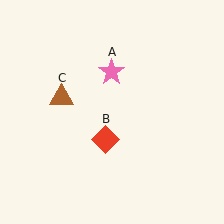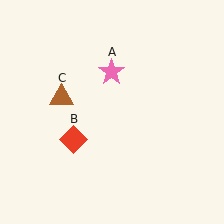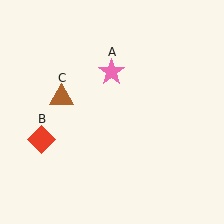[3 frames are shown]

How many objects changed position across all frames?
1 object changed position: red diamond (object B).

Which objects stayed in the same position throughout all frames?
Pink star (object A) and brown triangle (object C) remained stationary.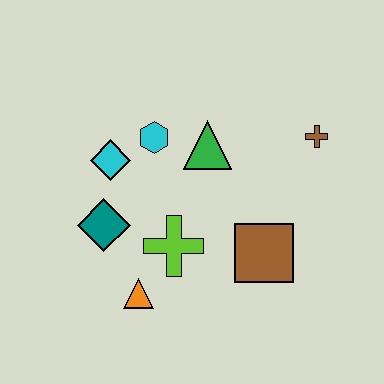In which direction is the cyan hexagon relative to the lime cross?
The cyan hexagon is above the lime cross.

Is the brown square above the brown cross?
No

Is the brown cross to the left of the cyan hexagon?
No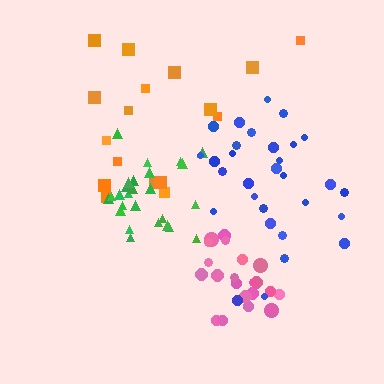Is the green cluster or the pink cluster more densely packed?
Pink.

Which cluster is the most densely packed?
Pink.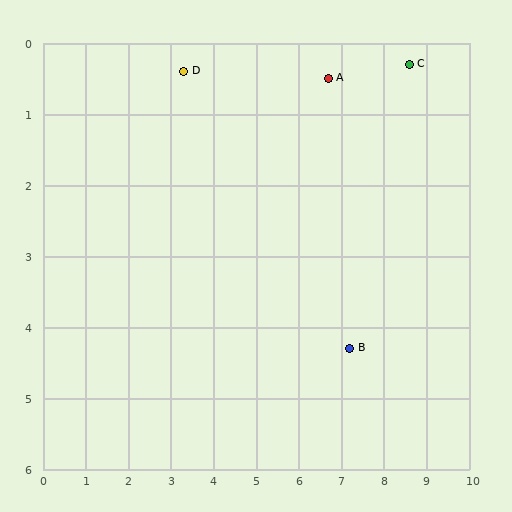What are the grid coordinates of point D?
Point D is at approximately (3.3, 0.4).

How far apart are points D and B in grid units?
Points D and B are about 5.5 grid units apart.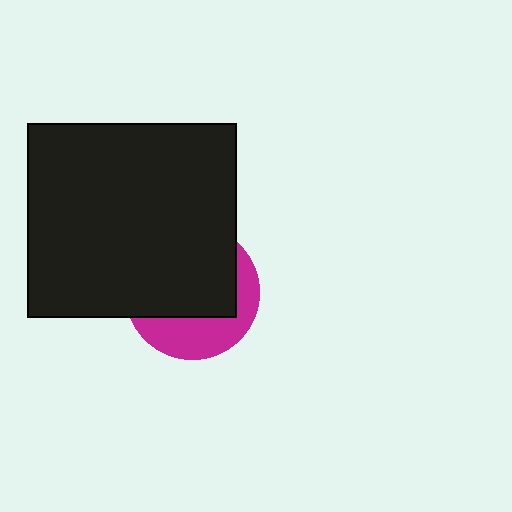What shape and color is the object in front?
The object in front is a black rectangle.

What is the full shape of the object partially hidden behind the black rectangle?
The partially hidden object is a magenta circle.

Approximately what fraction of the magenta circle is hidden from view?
Roughly 64% of the magenta circle is hidden behind the black rectangle.